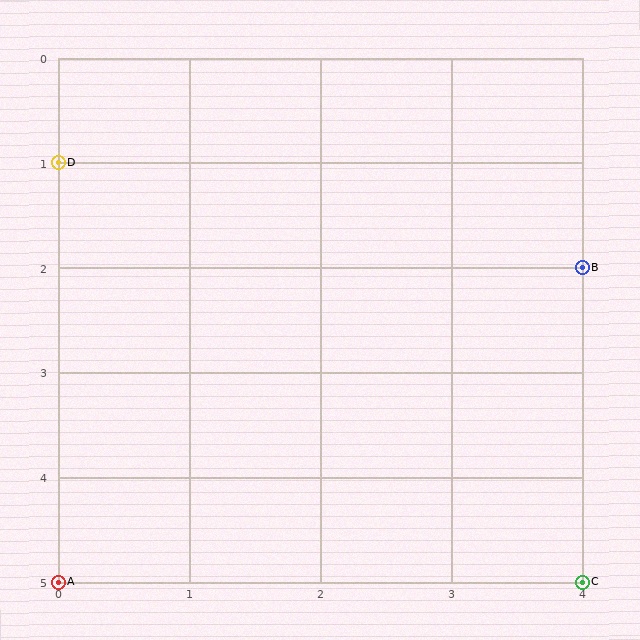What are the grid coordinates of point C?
Point C is at grid coordinates (4, 5).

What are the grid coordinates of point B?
Point B is at grid coordinates (4, 2).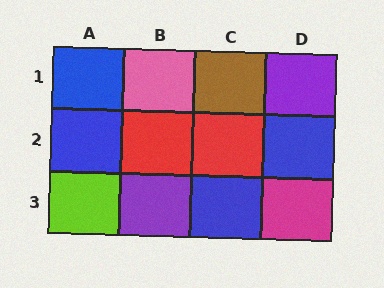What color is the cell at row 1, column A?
Blue.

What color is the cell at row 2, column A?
Blue.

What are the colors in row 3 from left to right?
Lime, purple, blue, magenta.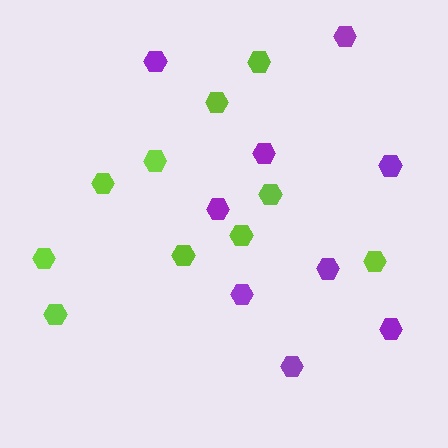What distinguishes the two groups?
There are 2 groups: one group of purple hexagons (9) and one group of lime hexagons (10).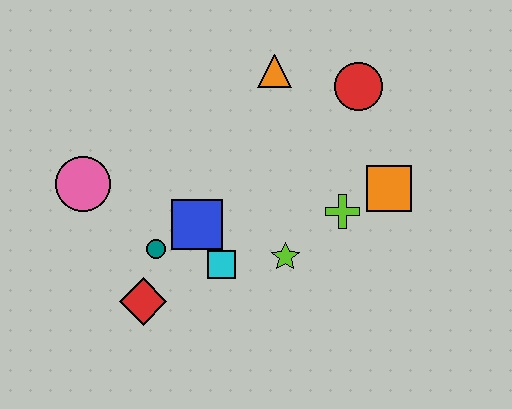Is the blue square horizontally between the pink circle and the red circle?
Yes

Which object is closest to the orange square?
The lime cross is closest to the orange square.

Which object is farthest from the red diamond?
The red circle is farthest from the red diamond.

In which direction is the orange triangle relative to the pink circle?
The orange triangle is to the right of the pink circle.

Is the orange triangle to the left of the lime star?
Yes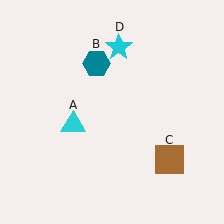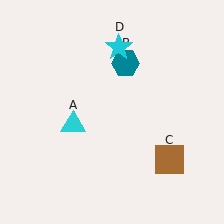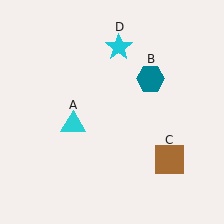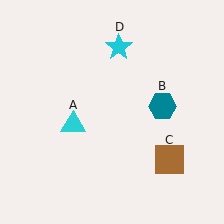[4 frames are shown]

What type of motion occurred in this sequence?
The teal hexagon (object B) rotated clockwise around the center of the scene.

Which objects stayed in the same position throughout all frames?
Cyan triangle (object A) and brown square (object C) and cyan star (object D) remained stationary.